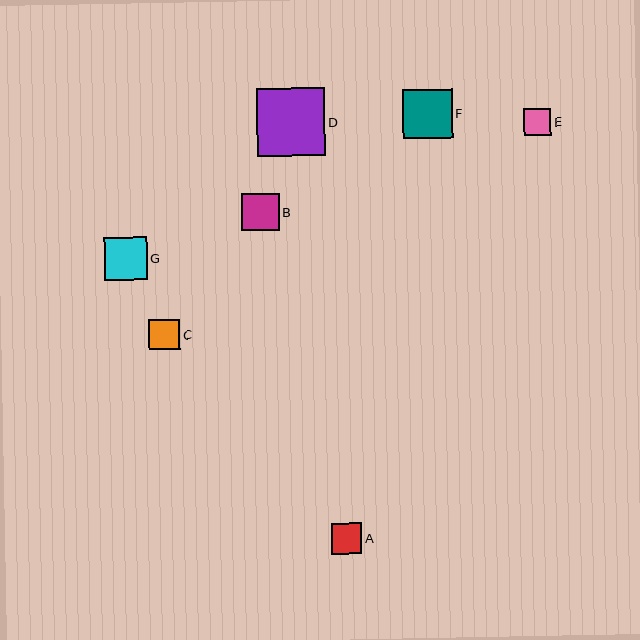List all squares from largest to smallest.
From largest to smallest: D, F, G, B, C, A, E.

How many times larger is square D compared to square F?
Square D is approximately 1.4 times the size of square F.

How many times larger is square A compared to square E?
Square A is approximately 1.1 times the size of square E.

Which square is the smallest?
Square E is the smallest with a size of approximately 27 pixels.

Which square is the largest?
Square D is the largest with a size of approximately 69 pixels.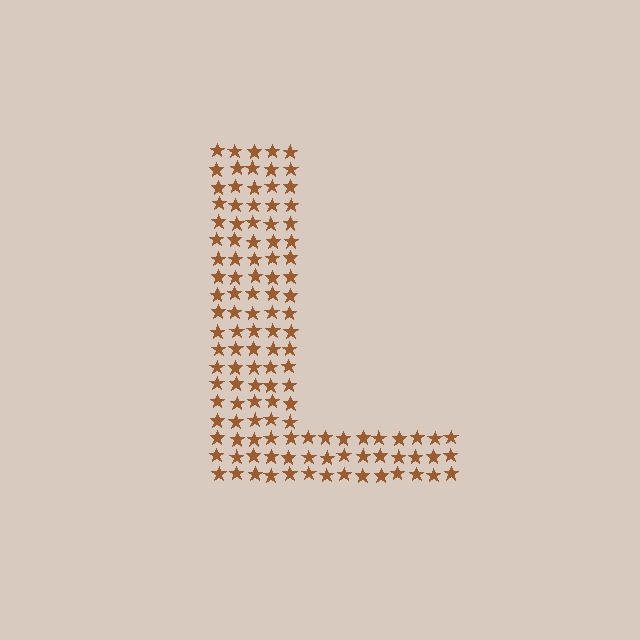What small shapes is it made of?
It is made of small stars.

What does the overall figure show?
The overall figure shows the letter L.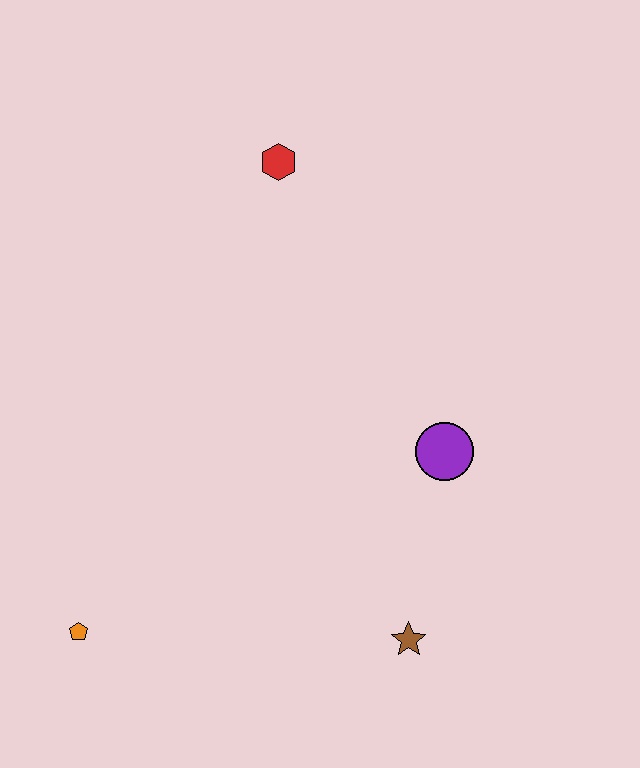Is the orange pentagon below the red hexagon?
Yes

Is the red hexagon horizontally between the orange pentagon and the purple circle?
Yes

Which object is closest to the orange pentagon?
The brown star is closest to the orange pentagon.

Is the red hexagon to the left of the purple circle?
Yes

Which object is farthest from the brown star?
The red hexagon is farthest from the brown star.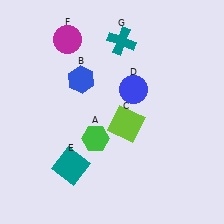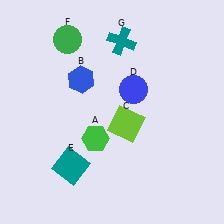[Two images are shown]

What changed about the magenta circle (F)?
In Image 1, F is magenta. In Image 2, it changed to green.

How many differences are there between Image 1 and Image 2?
There is 1 difference between the two images.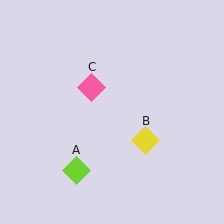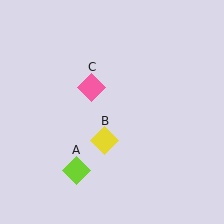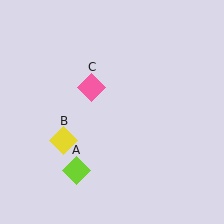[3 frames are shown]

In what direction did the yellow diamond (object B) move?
The yellow diamond (object B) moved left.